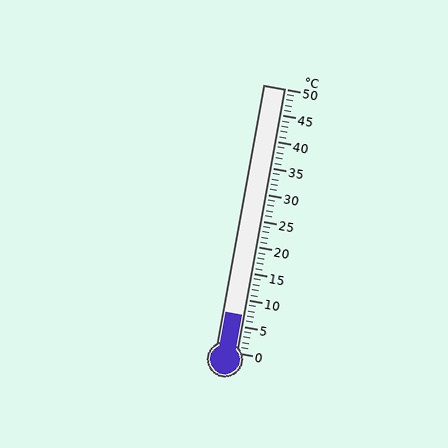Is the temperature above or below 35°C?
The temperature is below 35°C.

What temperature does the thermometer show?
The thermometer shows approximately 7°C.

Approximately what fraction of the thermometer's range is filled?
The thermometer is filled to approximately 15% of its range.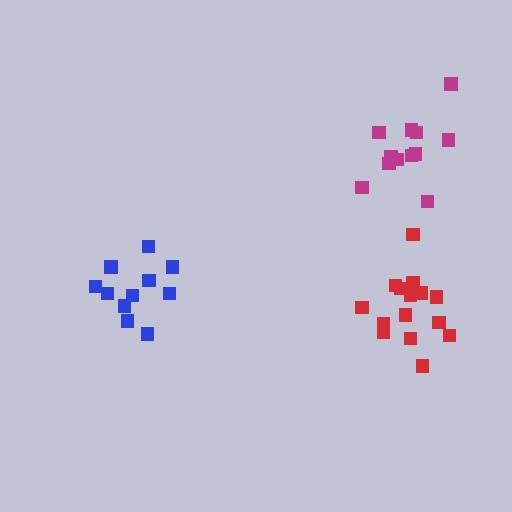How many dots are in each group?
Group 1: 12 dots, Group 2: 11 dots, Group 3: 15 dots (38 total).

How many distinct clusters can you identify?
There are 3 distinct clusters.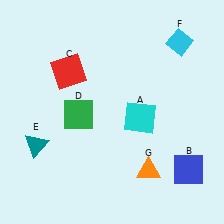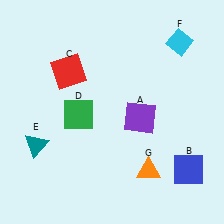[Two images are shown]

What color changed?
The square (A) changed from cyan in Image 1 to purple in Image 2.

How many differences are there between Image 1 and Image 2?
There is 1 difference between the two images.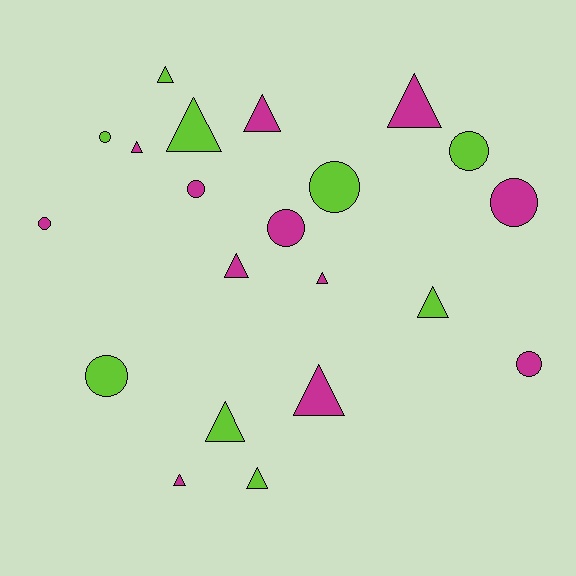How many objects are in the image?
There are 21 objects.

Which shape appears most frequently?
Triangle, with 12 objects.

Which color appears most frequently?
Magenta, with 12 objects.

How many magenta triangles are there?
There are 7 magenta triangles.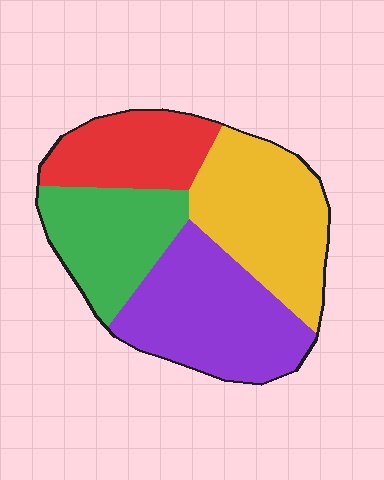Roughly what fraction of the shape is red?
Red covers about 20% of the shape.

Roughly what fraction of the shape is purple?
Purple covers around 30% of the shape.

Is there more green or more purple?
Purple.